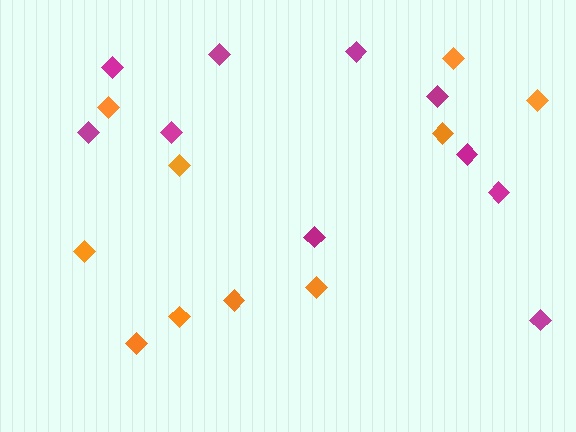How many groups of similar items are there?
There are 2 groups: one group of magenta diamonds (10) and one group of orange diamonds (10).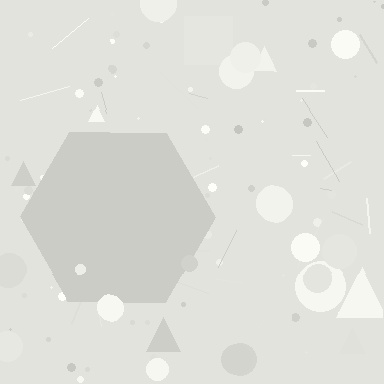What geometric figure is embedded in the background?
A hexagon is embedded in the background.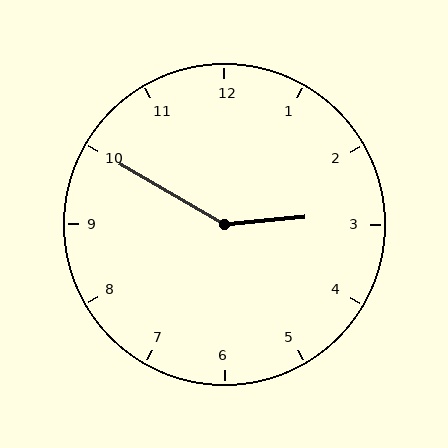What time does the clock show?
2:50.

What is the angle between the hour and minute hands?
Approximately 145 degrees.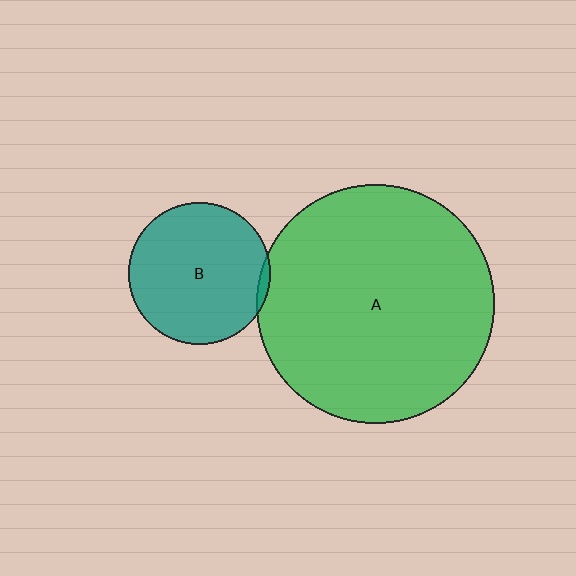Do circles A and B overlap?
Yes.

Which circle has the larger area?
Circle A (green).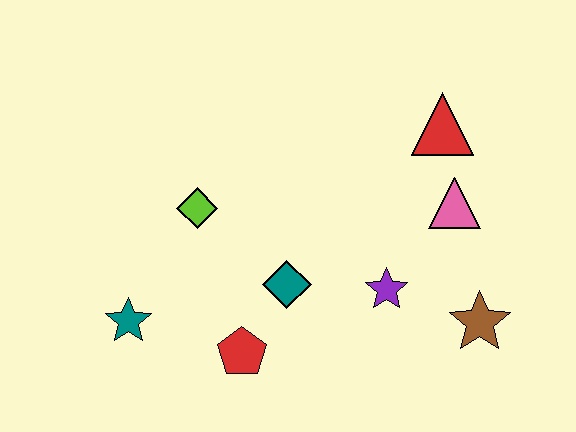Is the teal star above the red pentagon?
Yes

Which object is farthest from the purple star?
The teal star is farthest from the purple star.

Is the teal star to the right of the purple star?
No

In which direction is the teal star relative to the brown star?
The teal star is to the left of the brown star.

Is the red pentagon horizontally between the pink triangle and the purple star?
No